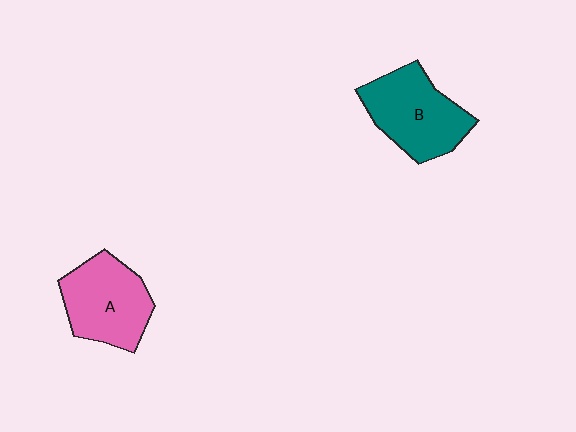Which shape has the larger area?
Shape B (teal).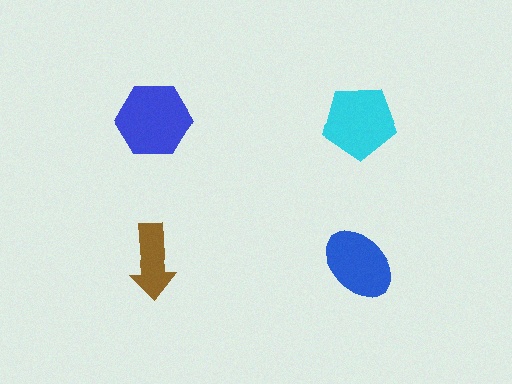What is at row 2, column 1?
A brown arrow.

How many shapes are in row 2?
2 shapes.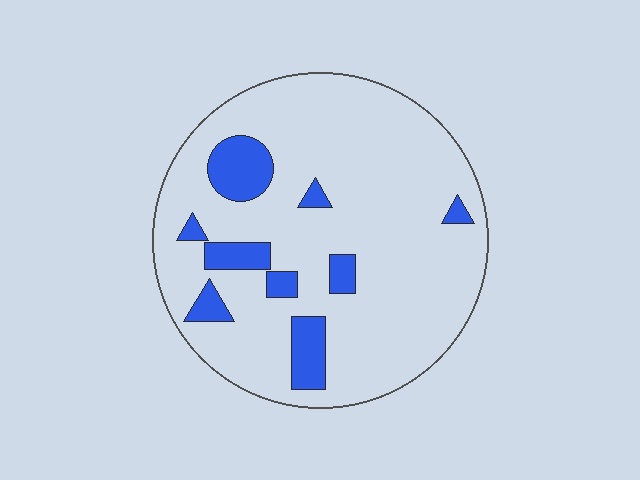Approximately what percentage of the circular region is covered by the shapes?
Approximately 15%.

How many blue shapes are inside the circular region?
9.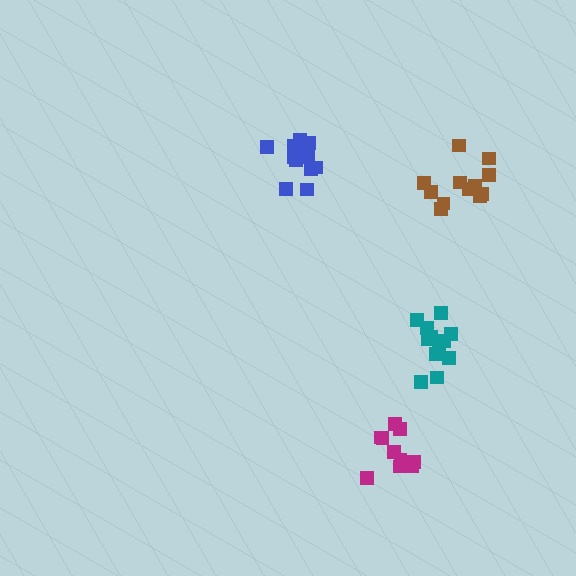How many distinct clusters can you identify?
There are 4 distinct clusters.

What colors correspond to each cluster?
The clusters are colored: blue, magenta, brown, teal.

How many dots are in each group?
Group 1: 12 dots, Group 2: 12 dots, Group 3: 12 dots, Group 4: 14 dots (50 total).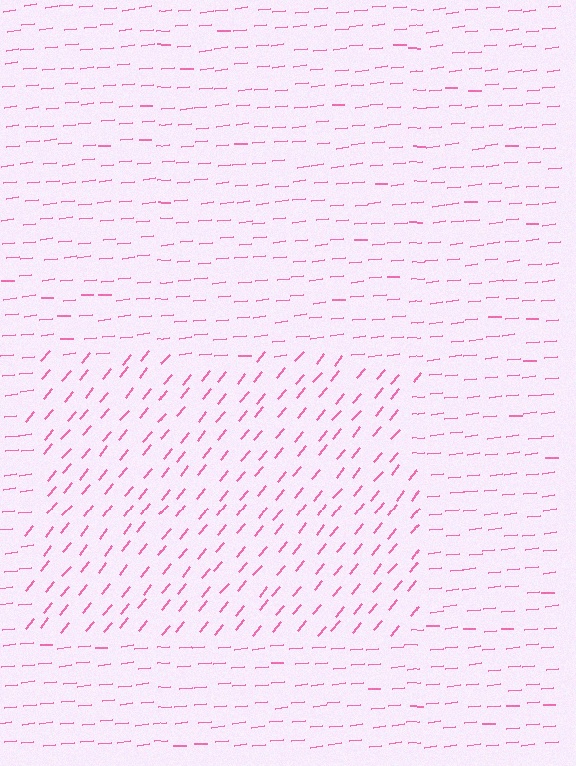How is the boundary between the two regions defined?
The boundary is defined purely by a change in line orientation (approximately 45 degrees difference). All lines are the same color and thickness.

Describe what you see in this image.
The image is filled with small pink line segments. A rectangle region in the image has lines oriented differently from the surrounding lines, creating a visible texture boundary.